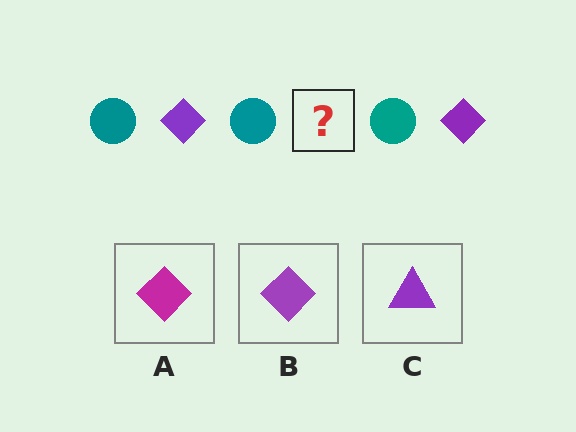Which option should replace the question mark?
Option B.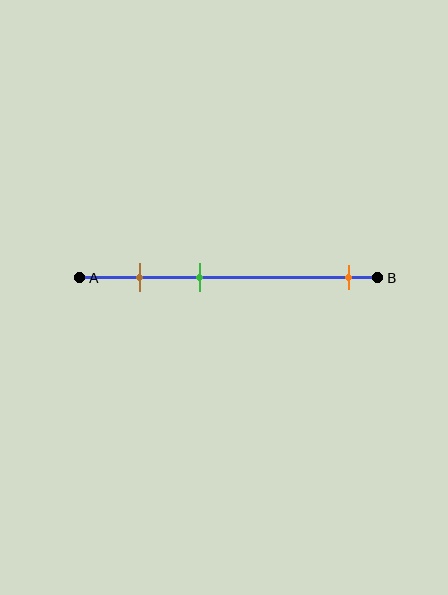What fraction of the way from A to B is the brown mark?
The brown mark is approximately 20% (0.2) of the way from A to B.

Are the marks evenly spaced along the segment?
No, the marks are not evenly spaced.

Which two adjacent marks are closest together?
The brown and green marks are the closest adjacent pair.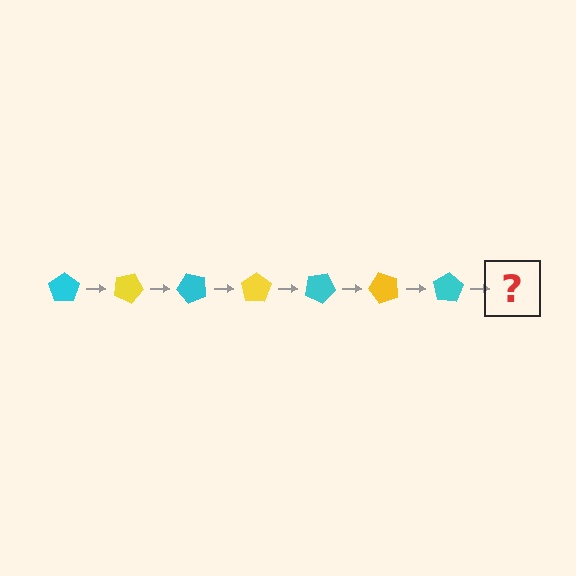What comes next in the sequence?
The next element should be a yellow pentagon, rotated 175 degrees from the start.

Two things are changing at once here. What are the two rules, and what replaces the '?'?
The two rules are that it rotates 25 degrees each step and the color cycles through cyan and yellow. The '?' should be a yellow pentagon, rotated 175 degrees from the start.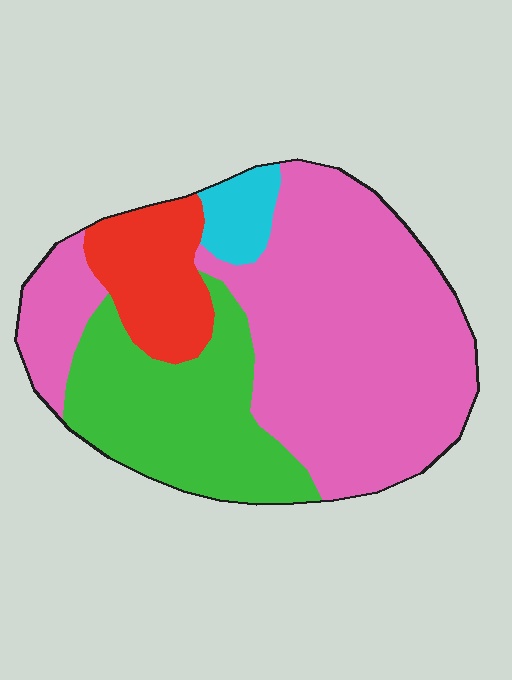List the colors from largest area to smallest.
From largest to smallest: pink, green, red, cyan.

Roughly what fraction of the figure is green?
Green takes up about one quarter (1/4) of the figure.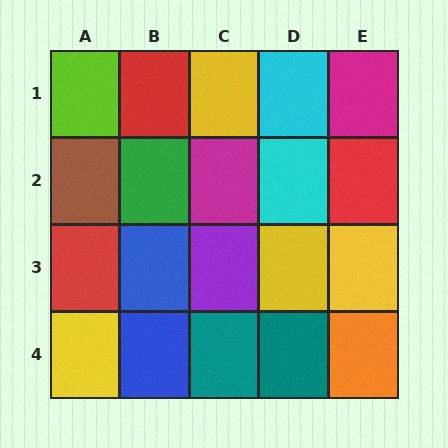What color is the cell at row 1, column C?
Yellow.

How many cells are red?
3 cells are red.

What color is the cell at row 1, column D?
Cyan.